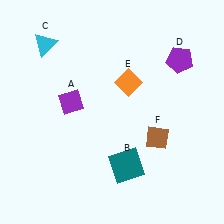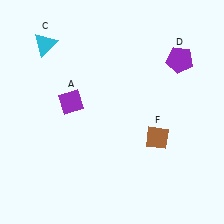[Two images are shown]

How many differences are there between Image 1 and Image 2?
There are 2 differences between the two images.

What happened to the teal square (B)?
The teal square (B) was removed in Image 2. It was in the bottom-right area of Image 1.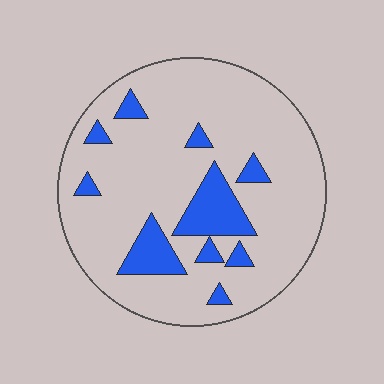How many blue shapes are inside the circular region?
10.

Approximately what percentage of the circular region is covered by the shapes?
Approximately 15%.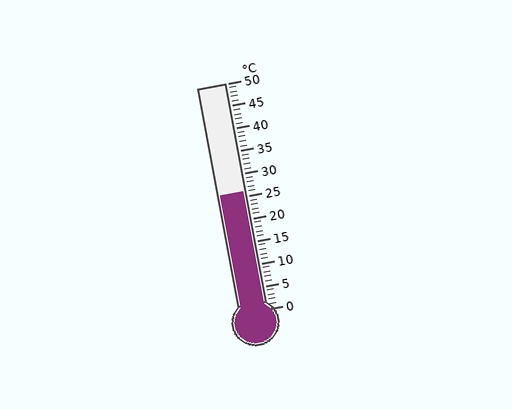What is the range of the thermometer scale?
The thermometer scale ranges from 0°C to 50°C.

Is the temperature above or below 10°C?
The temperature is above 10°C.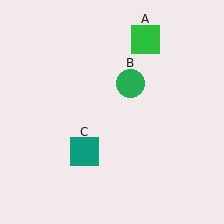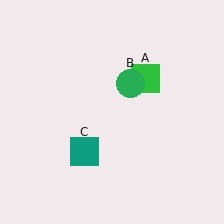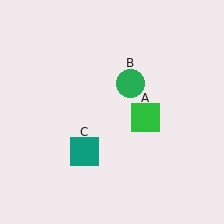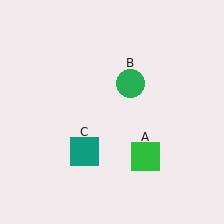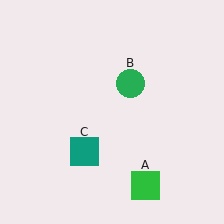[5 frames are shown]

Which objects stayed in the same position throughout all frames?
Green circle (object B) and teal square (object C) remained stationary.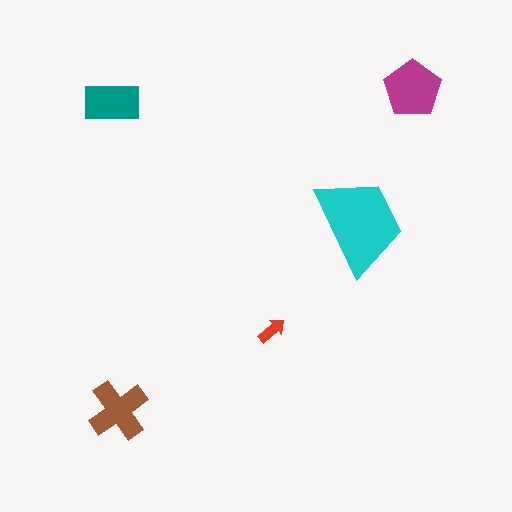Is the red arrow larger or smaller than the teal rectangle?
Smaller.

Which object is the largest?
The cyan trapezoid.